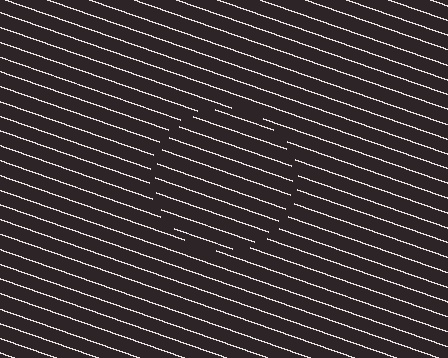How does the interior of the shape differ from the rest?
The interior of the shape contains the same grating, shifted by half a period — the contour is defined by the phase discontinuity where line-ends from the inner and outer gratings abut.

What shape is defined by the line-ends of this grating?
An illusory circle. The interior of the shape contains the same grating, shifted by half a period — the contour is defined by the phase discontinuity where line-ends from the inner and outer gratings abut.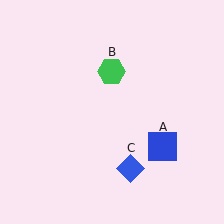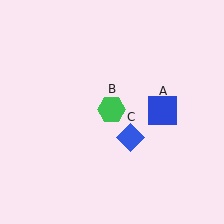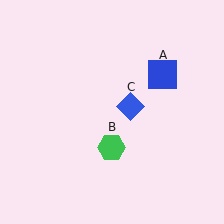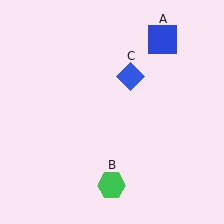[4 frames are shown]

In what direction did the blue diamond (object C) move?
The blue diamond (object C) moved up.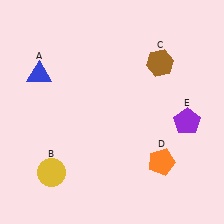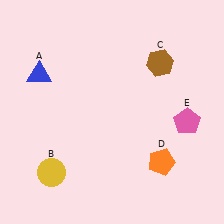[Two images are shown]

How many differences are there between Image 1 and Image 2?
There is 1 difference between the two images.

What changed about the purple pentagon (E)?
In Image 1, E is purple. In Image 2, it changed to pink.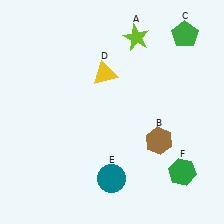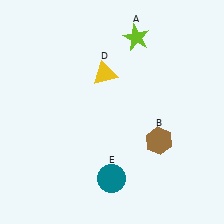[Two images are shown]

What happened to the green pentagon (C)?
The green pentagon (C) was removed in Image 2. It was in the top-right area of Image 1.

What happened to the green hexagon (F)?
The green hexagon (F) was removed in Image 2. It was in the bottom-right area of Image 1.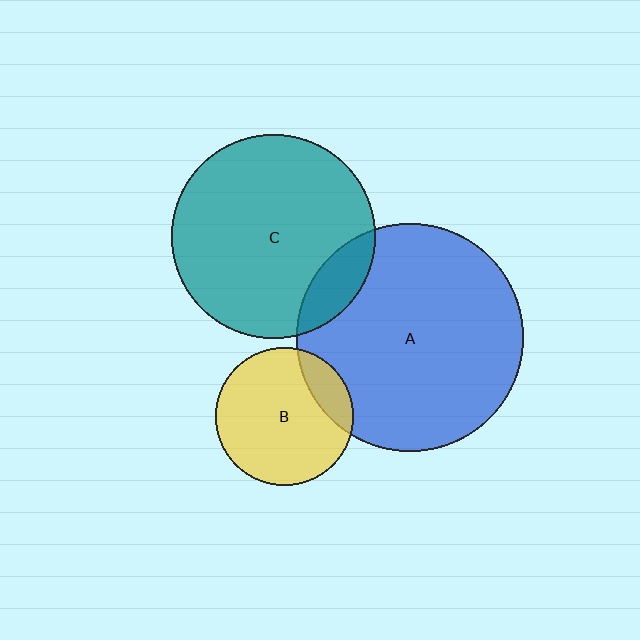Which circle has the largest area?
Circle A (blue).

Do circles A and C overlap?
Yes.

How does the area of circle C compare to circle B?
Approximately 2.2 times.